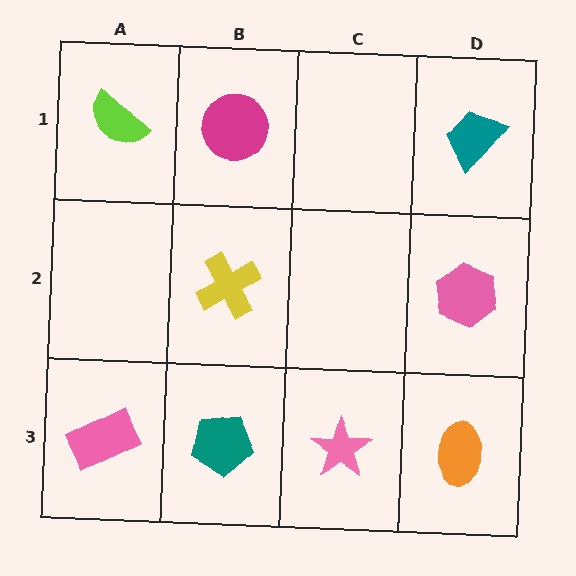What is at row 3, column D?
An orange ellipse.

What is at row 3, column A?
A pink rectangle.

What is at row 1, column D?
A teal trapezoid.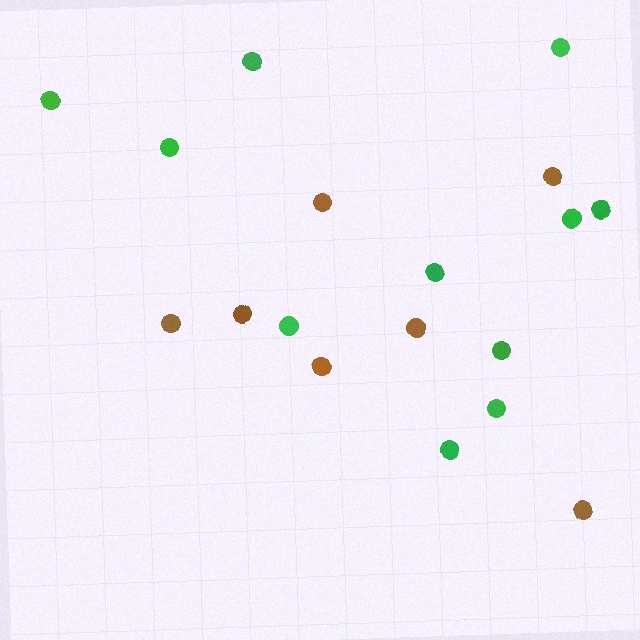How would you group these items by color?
There are 2 groups: one group of brown circles (7) and one group of green circles (11).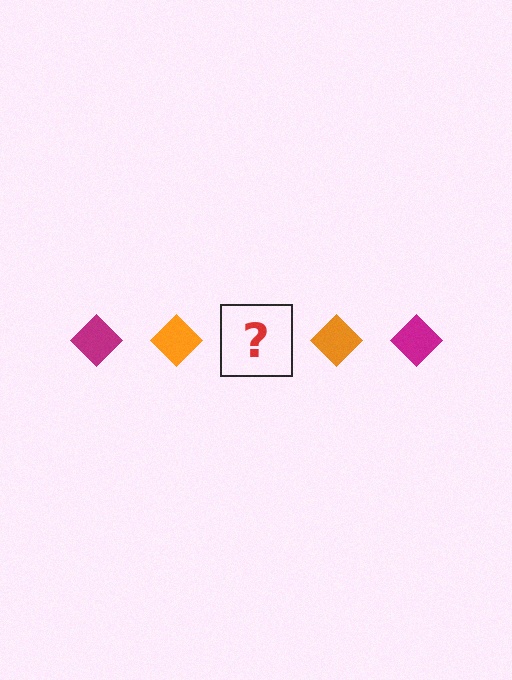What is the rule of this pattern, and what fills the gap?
The rule is that the pattern cycles through magenta, orange diamonds. The gap should be filled with a magenta diamond.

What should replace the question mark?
The question mark should be replaced with a magenta diamond.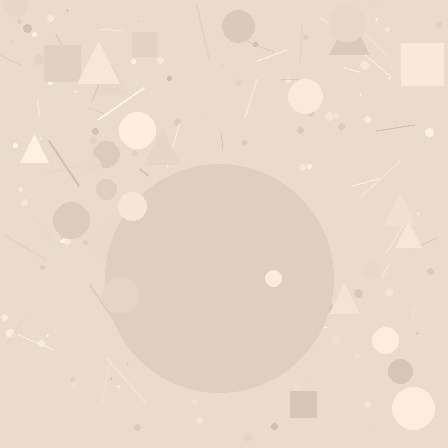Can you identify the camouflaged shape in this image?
The camouflaged shape is a circle.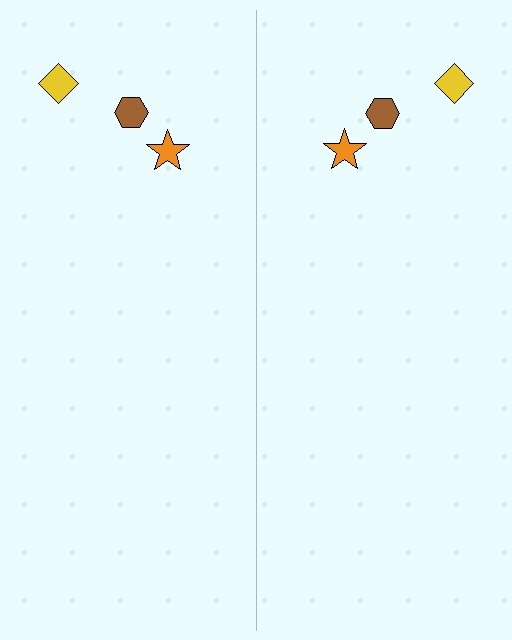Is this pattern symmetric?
Yes, this pattern has bilateral (reflection) symmetry.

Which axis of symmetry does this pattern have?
The pattern has a vertical axis of symmetry running through the center of the image.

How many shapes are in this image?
There are 6 shapes in this image.